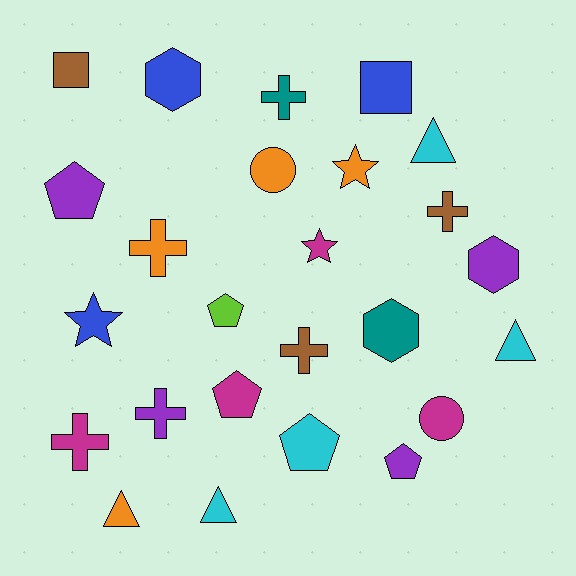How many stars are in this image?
There are 3 stars.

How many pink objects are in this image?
There are no pink objects.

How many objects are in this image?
There are 25 objects.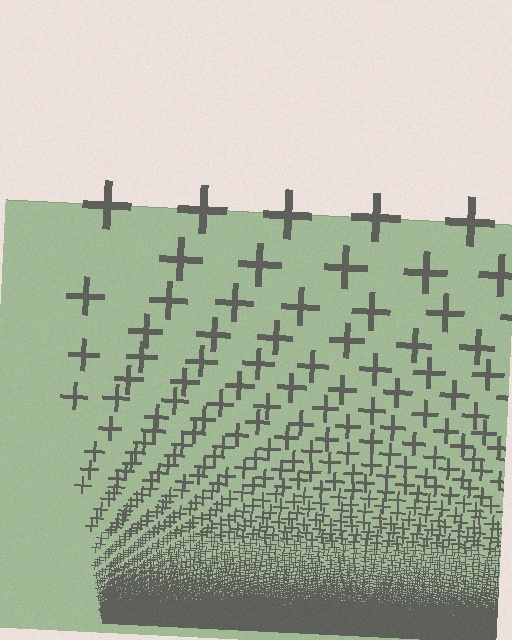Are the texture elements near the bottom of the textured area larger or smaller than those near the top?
Smaller. The gradient is inverted — elements near the bottom are smaller and denser.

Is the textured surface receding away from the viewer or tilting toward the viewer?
The surface appears to tilt toward the viewer. Texture elements get larger and sparser toward the top.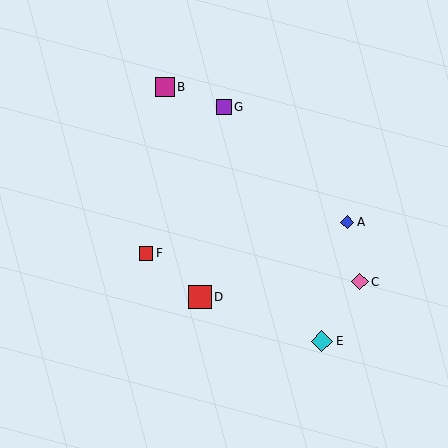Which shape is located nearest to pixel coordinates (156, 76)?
The magenta square (labeled B) at (165, 87) is nearest to that location.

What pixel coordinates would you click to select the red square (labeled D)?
Click at (200, 297) to select the red square D.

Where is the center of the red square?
The center of the red square is at (200, 297).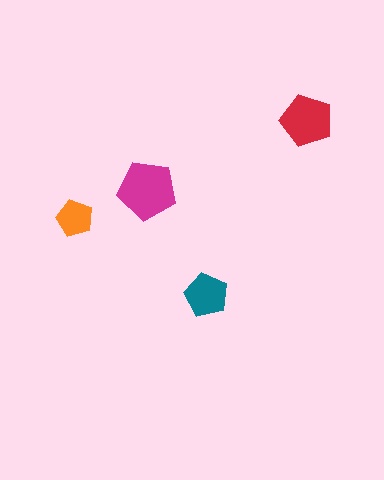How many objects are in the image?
There are 4 objects in the image.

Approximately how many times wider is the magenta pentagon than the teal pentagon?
About 1.5 times wider.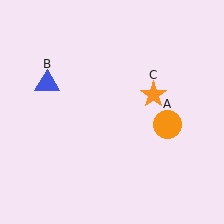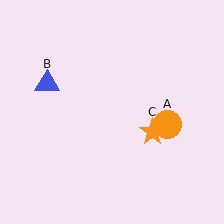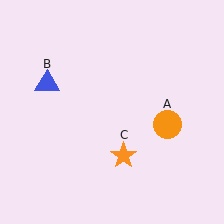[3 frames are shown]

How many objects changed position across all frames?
1 object changed position: orange star (object C).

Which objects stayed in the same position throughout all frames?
Orange circle (object A) and blue triangle (object B) remained stationary.